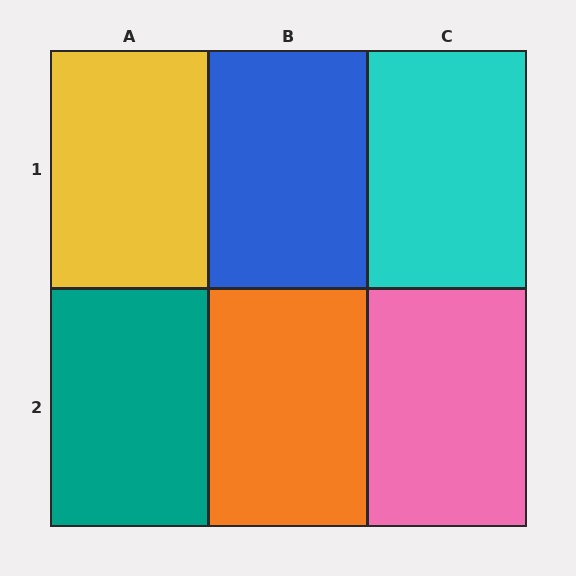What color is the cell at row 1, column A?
Yellow.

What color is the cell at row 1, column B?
Blue.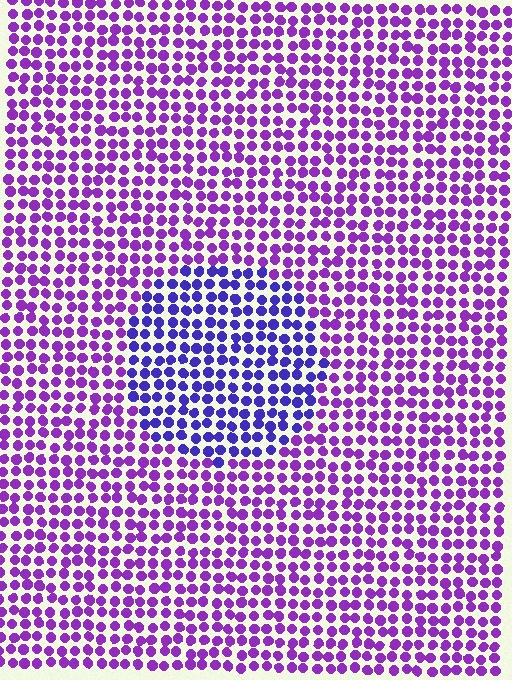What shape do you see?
I see a circle.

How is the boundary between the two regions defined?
The boundary is defined purely by a slight shift in hue (about 34 degrees). Spacing, size, and orientation are identical on both sides.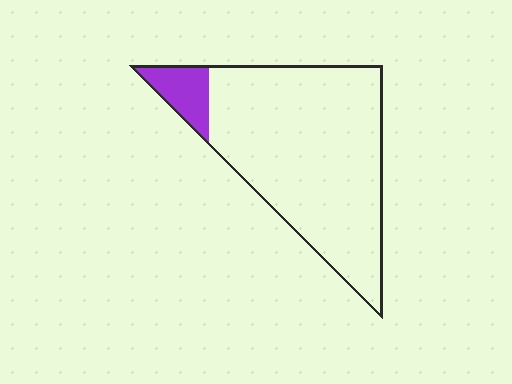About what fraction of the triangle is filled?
About one tenth (1/10).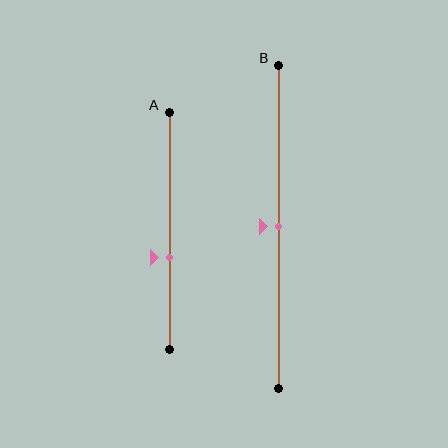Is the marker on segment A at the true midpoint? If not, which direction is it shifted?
No, the marker on segment A is shifted downward by about 11% of the segment length.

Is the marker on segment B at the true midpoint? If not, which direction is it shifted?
Yes, the marker on segment B is at the true midpoint.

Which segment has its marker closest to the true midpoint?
Segment B has its marker closest to the true midpoint.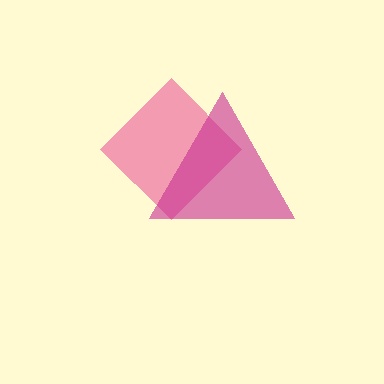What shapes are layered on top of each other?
The layered shapes are: a pink diamond, a magenta triangle.